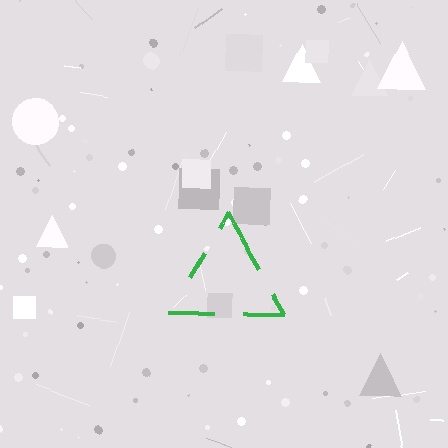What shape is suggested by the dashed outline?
The dashed outline suggests a triangle.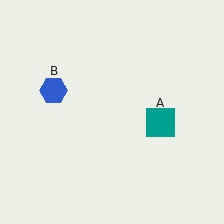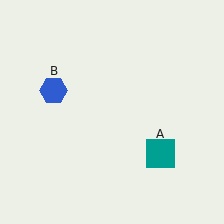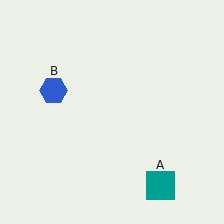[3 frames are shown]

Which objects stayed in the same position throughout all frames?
Blue hexagon (object B) remained stationary.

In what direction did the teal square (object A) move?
The teal square (object A) moved down.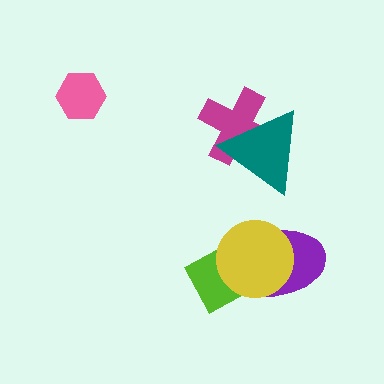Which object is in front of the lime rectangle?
The yellow circle is in front of the lime rectangle.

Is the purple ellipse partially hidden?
Yes, it is partially covered by another shape.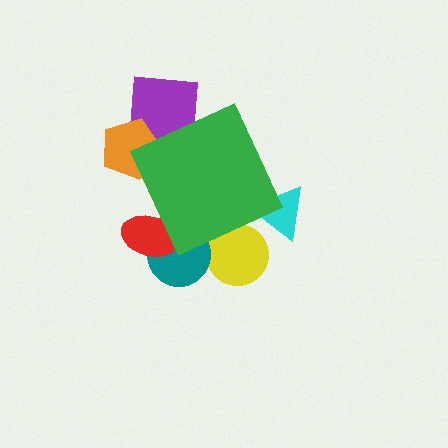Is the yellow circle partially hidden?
Yes, the yellow circle is partially hidden behind the green diamond.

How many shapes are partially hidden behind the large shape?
6 shapes are partially hidden.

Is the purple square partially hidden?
Yes, the purple square is partially hidden behind the green diamond.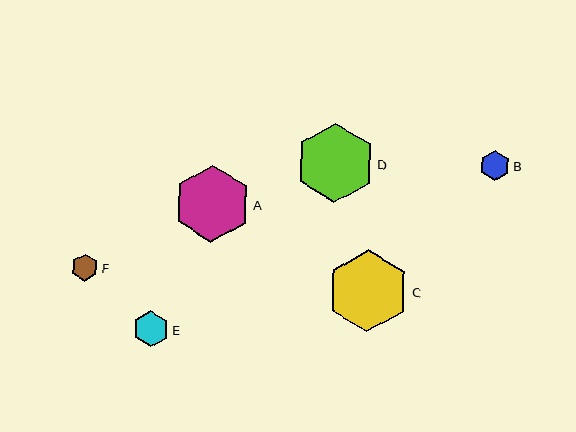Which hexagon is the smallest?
Hexagon F is the smallest with a size of approximately 27 pixels.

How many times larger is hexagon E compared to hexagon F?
Hexagon E is approximately 1.3 times the size of hexagon F.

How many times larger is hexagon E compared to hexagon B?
Hexagon E is approximately 1.2 times the size of hexagon B.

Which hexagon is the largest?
Hexagon C is the largest with a size of approximately 82 pixels.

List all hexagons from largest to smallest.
From largest to smallest: C, D, A, E, B, F.